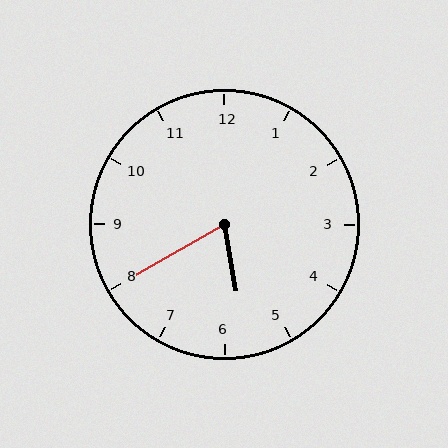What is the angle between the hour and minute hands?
Approximately 70 degrees.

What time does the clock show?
5:40.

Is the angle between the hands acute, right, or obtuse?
It is acute.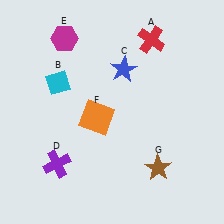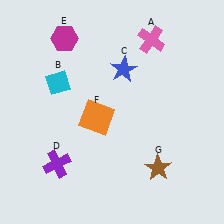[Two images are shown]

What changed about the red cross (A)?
In Image 1, A is red. In Image 2, it changed to pink.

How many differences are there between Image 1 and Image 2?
There is 1 difference between the two images.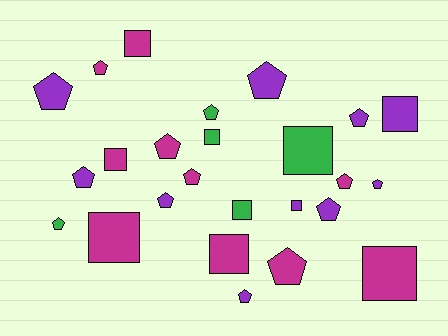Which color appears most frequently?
Purple, with 10 objects.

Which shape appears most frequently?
Pentagon, with 15 objects.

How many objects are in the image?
There are 25 objects.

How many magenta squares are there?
There are 5 magenta squares.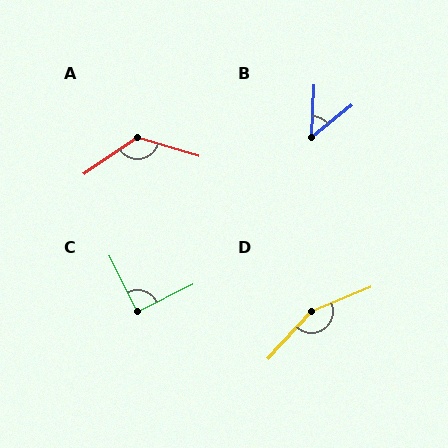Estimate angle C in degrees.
Approximately 91 degrees.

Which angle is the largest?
D, at approximately 155 degrees.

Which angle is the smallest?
B, at approximately 49 degrees.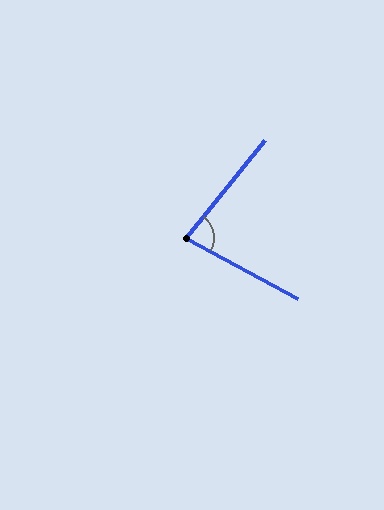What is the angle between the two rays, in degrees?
Approximately 79 degrees.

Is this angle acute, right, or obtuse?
It is acute.